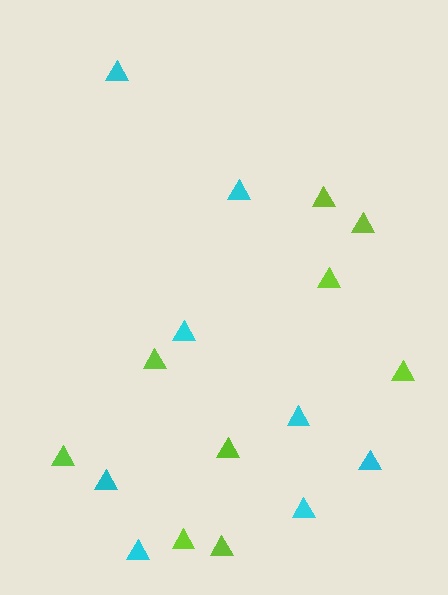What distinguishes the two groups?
There are 2 groups: one group of lime triangles (9) and one group of cyan triangles (8).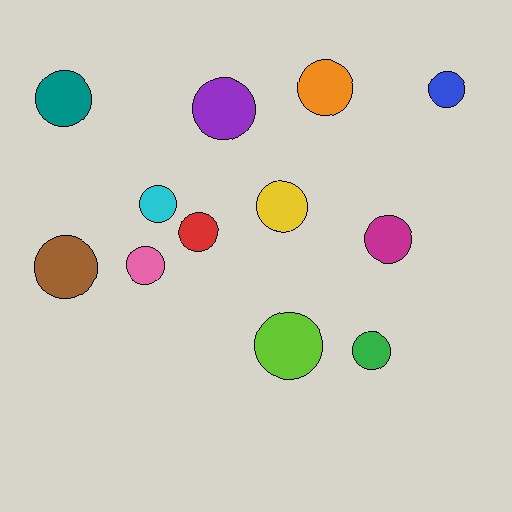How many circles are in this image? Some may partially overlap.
There are 12 circles.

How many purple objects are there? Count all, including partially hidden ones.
There is 1 purple object.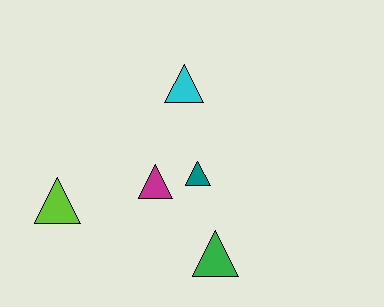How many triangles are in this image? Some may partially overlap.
There are 5 triangles.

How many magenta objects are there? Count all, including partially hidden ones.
There is 1 magenta object.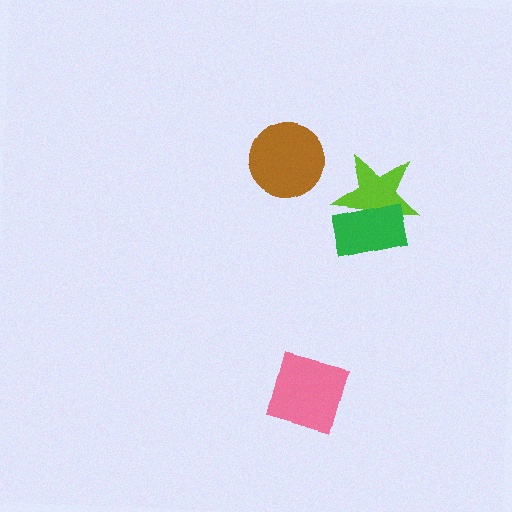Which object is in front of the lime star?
The green rectangle is in front of the lime star.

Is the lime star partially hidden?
Yes, it is partially covered by another shape.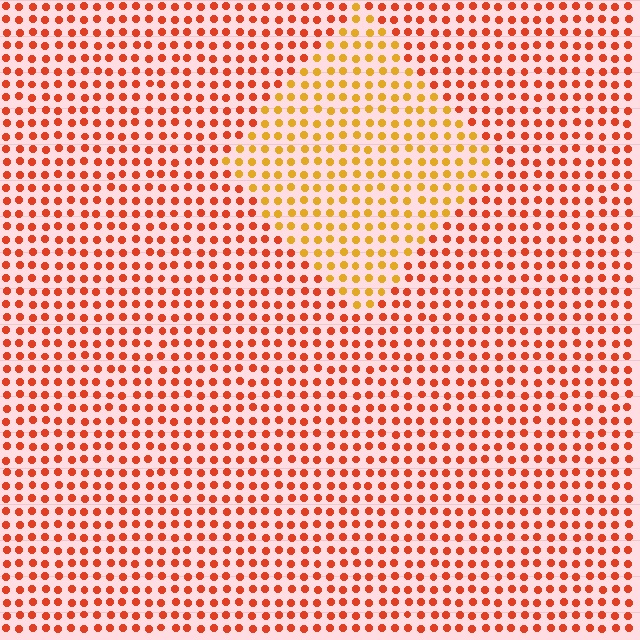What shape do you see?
I see a diamond.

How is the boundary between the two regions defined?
The boundary is defined purely by a slight shift in hue (about 34 degrees). Spacing, size, and orientation are identical on both sides.